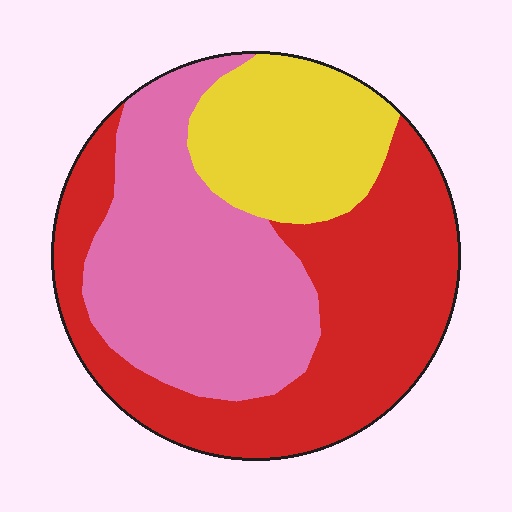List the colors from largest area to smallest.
From largest to smallest: red, pink, yellow.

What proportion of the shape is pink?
Pink covers about 35% of the shape.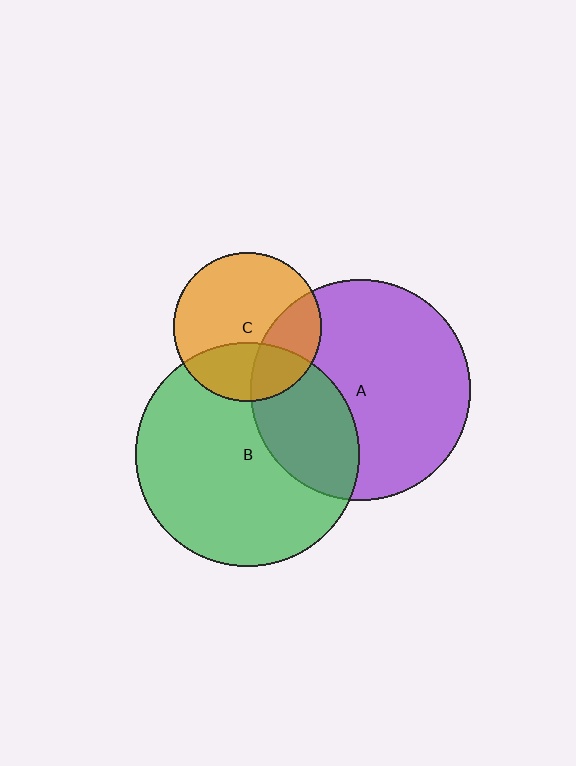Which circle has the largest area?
Circle B (green).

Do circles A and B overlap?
Yes.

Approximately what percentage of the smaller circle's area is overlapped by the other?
Approximately 30%.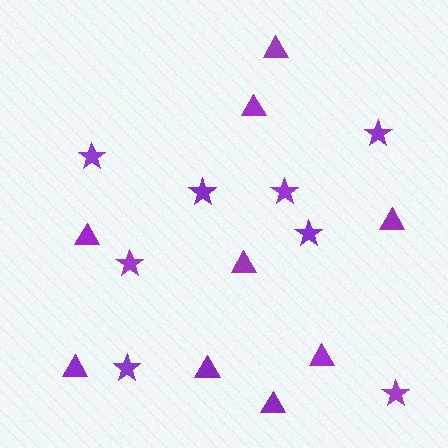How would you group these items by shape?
There are 2 groups: one group of stars (8) and one group of triangles (9).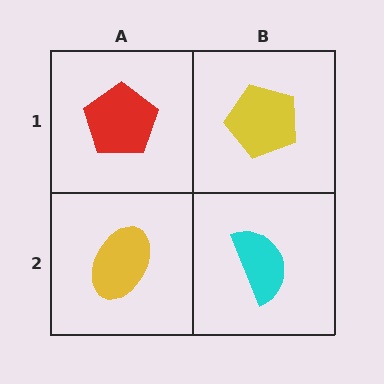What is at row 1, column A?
A red pentagon.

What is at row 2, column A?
A yellow ellipse.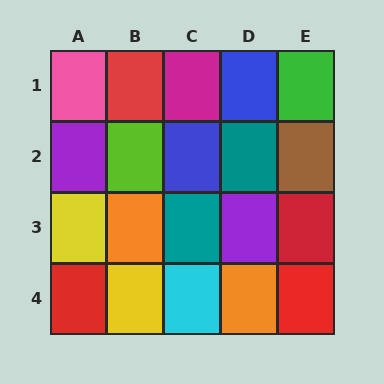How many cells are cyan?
1 cell is cyan.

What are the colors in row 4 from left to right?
Red, yellow, cyan, orange, red.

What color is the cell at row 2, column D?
Teal.